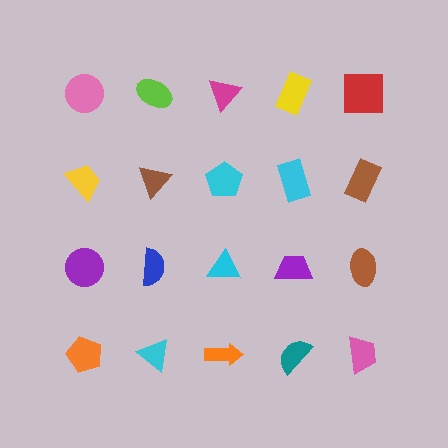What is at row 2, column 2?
A brown triangle.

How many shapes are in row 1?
5 shapes.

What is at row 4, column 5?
A pink trapezoid.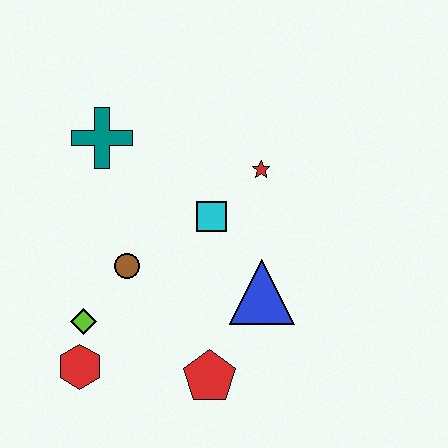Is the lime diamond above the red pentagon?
Yes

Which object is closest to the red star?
The cyan square is closest to the red star.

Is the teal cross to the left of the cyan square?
Yes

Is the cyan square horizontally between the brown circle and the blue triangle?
Yes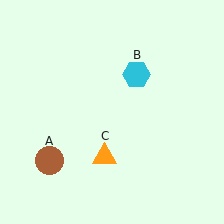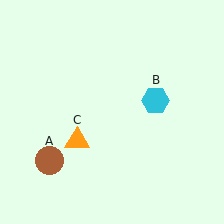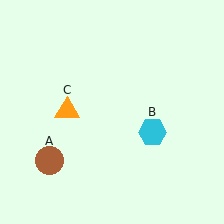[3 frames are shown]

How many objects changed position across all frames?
2 objects changed position: cyan hexagon (object B), orange triangle (object C).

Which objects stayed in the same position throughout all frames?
Brown circle (object A) remained stationary.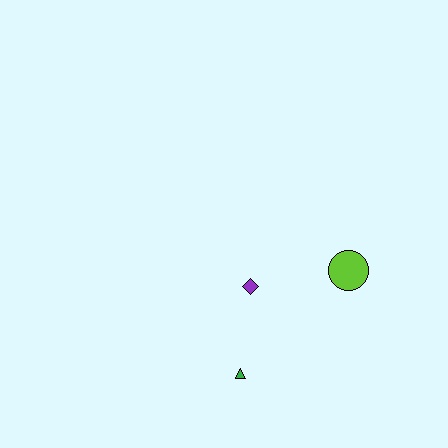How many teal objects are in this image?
There are no teal objects.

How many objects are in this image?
There are 3 objects.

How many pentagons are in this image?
There are no pentagons.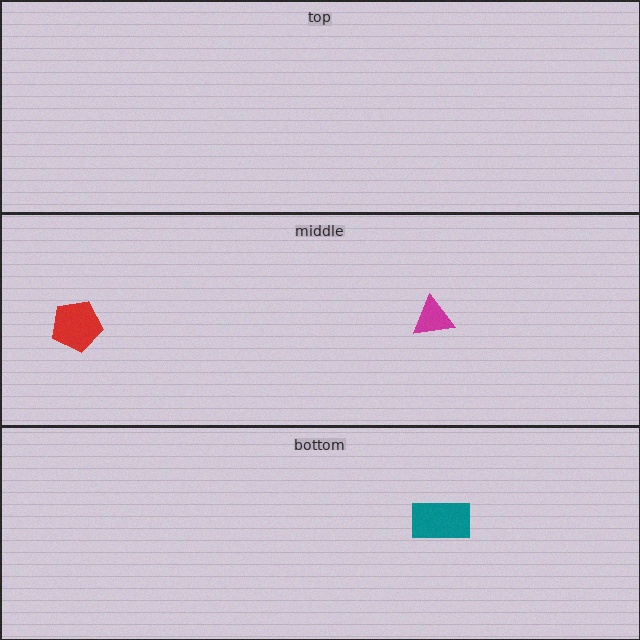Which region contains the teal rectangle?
The bottom region.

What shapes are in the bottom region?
The teal rectangle.